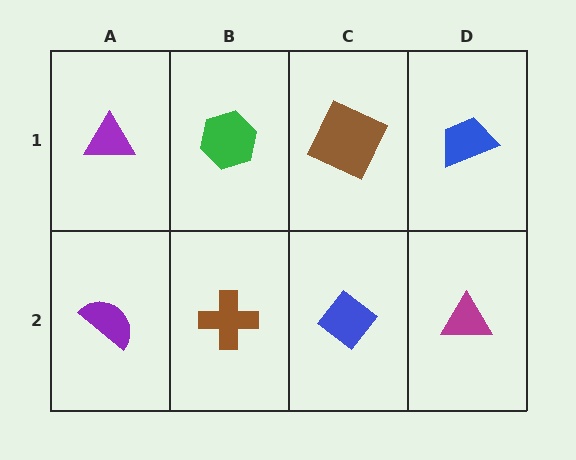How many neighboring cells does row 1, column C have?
3.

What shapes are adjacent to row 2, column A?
A purple triangle (row 1, column A), a brown cross (row 2, column B).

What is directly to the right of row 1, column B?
A brown square.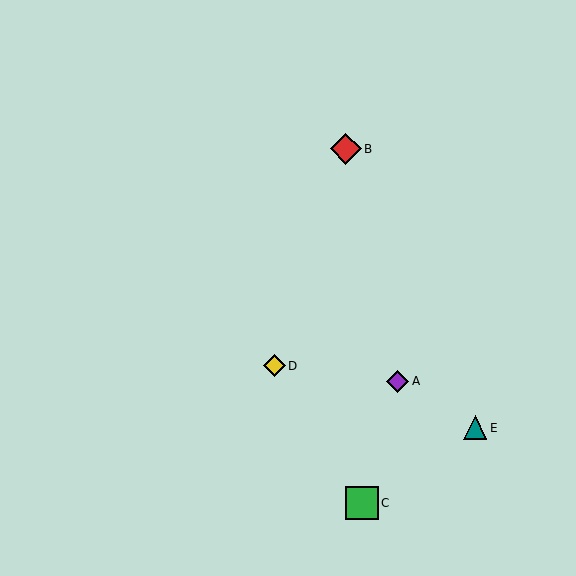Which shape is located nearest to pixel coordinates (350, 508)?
The green square (labeled C) at (362, 503) is nearest to that location.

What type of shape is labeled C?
Shape C is a green square.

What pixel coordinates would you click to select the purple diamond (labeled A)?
Click at (398, 381) to select the purple diamond A.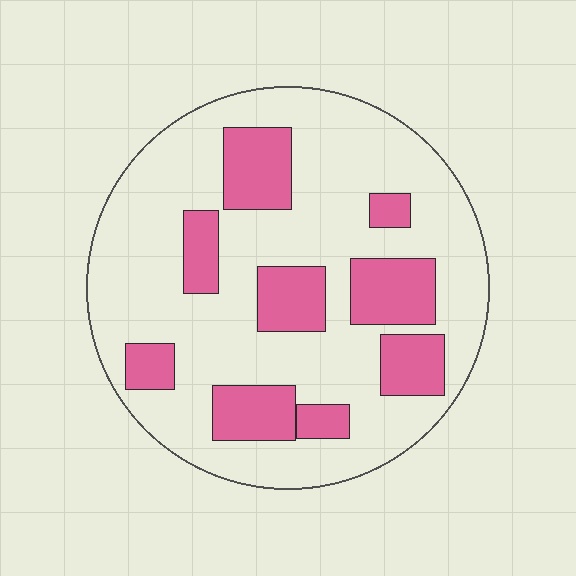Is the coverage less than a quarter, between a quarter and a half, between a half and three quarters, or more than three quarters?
Between a quarter and a half.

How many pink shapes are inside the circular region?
9.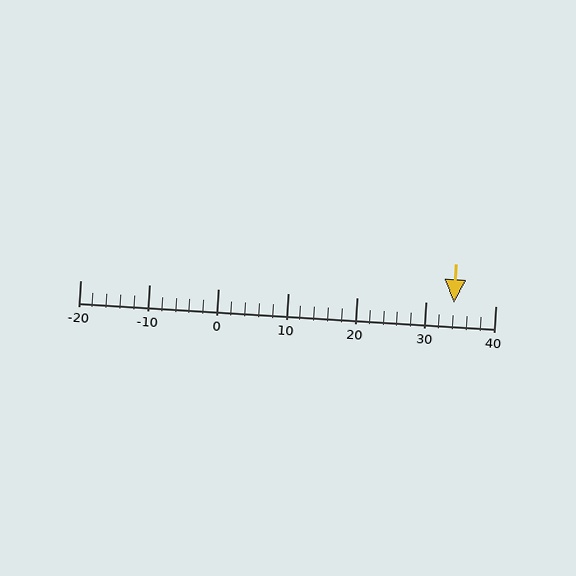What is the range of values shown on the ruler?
The ruler shows values from -20 to 40.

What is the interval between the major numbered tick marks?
The major tick marks are spaced 10 units apart.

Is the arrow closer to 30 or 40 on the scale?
The arrow is closer to 30.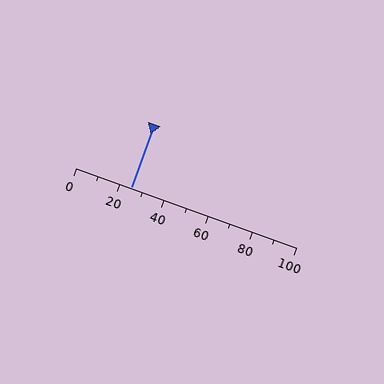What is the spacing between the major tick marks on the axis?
The major ticks are spaced 20 apart.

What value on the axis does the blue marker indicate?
The marker indicates approximately 25.